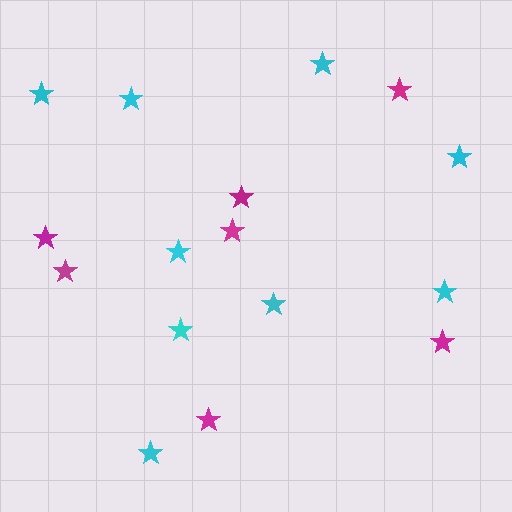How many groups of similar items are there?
There are 2 groups: one group of cyan stars (9) and one group of magenta stars (7).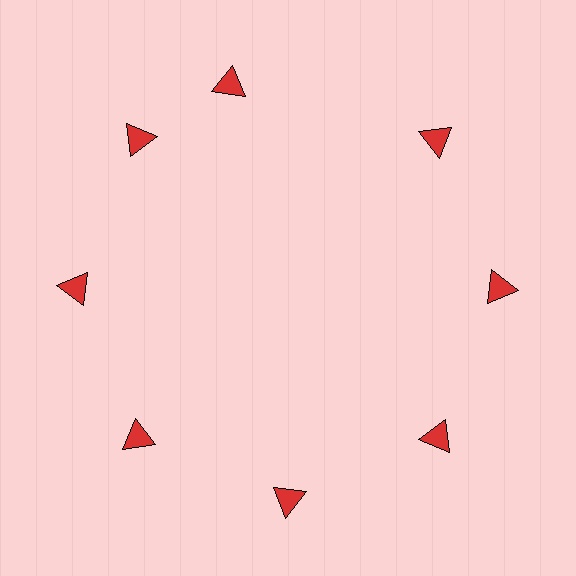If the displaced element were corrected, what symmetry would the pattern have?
It would have 8-fold rotational symmetry — the pattern would map onto itself every 45 degrees.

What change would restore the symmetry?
The symmetry would be restored by rotating it back into even spacing with its neighbors so that all 8 triangles sit at equal angles and equal distance from the center.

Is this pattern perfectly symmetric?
No. The 8 red triangles are arranged in a ring, but one element near the 12 o'clock position is rotated out of alignment along the ring, breaking the 8-fold rotational symmetry.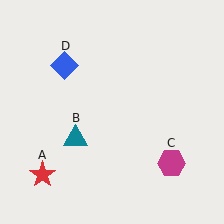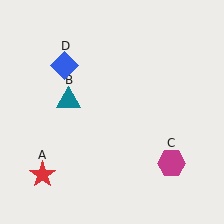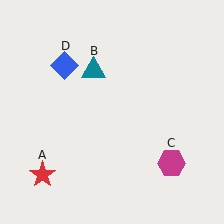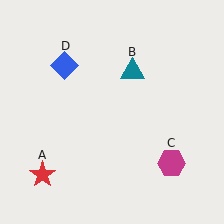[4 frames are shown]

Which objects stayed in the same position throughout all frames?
Red star (object A) and magenta hexagon (object C) and blue diamond (object D) remained stationary.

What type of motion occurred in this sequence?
The teal triangle (object B) rotated clockwise around the center of the scene.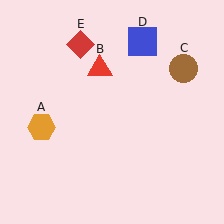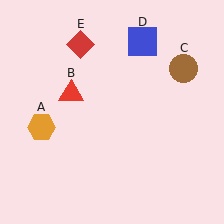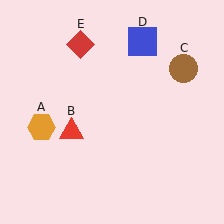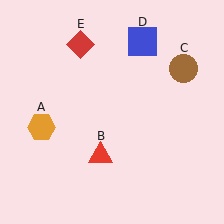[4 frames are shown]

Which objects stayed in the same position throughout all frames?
Orange hexagon (object A) and brown circle (object C) and blue square (object D) and red diamond (object E) remained stationary.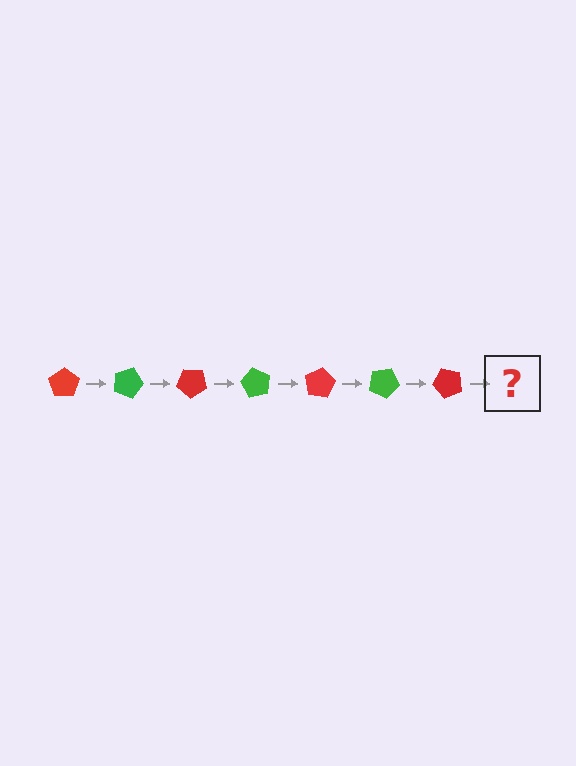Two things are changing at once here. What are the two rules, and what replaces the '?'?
The two rules are that it rotates 20 degrees each step and the color cycles through red and green. The '?' should be a green pentagon, rotated 140 degrees from the start.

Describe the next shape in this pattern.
It should be a green pentagon, rotated 140 degrees from the start.